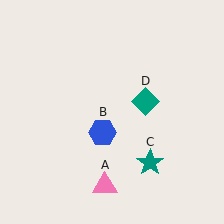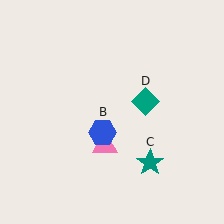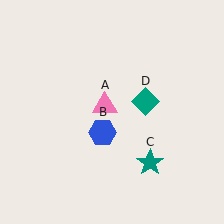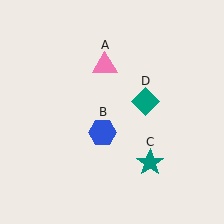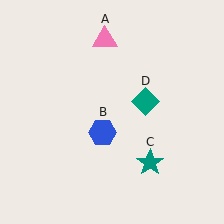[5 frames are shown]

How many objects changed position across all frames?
1 object changed position: pink triangle (object A).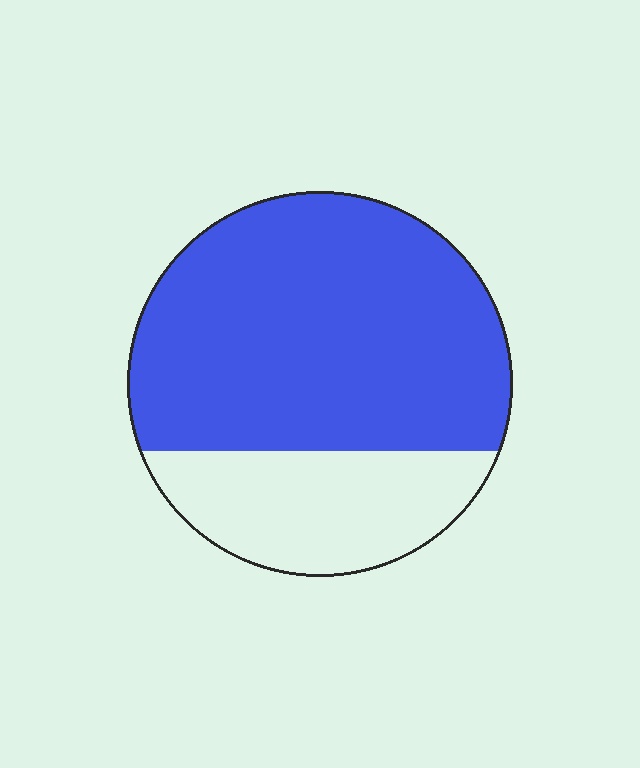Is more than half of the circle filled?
Yes.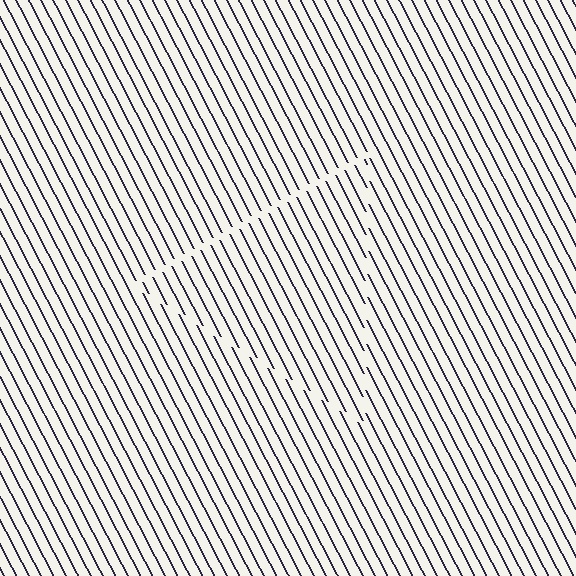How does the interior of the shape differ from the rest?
The interior of the shape contains the same grating, shifted by half a period — the contour is defined by the phase discontinuity where line-ends from the inner and outer gratings abut.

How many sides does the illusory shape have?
3 sides — the line-ends trace a triangle.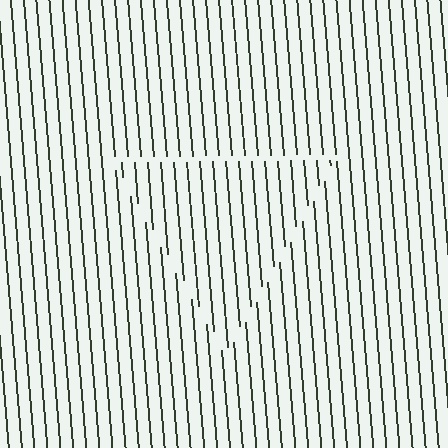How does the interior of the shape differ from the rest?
The interior of the shape contains the same grating, shifted by half a period — the contour is defined by the phase discontinuity where line-ends from the inner and outer gratings abut.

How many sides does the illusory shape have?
3 sides — the line-ends trace a triangle.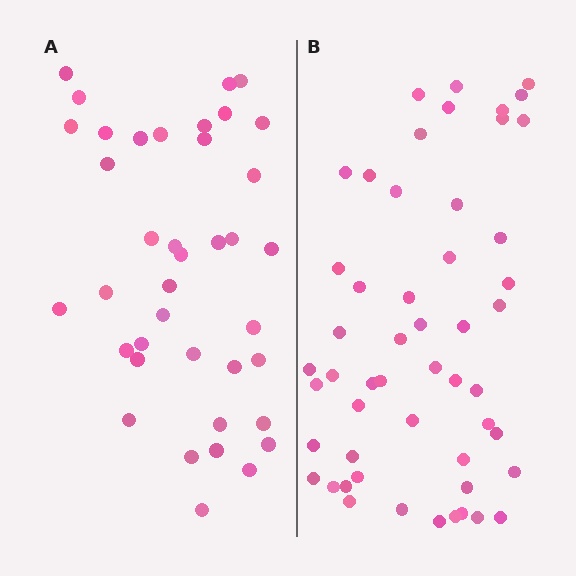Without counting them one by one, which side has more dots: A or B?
Region B (the right region) has more dots.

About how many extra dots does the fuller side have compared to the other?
Region B has approximately 15 more dots than region A.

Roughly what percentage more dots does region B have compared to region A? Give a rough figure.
About 35% more.